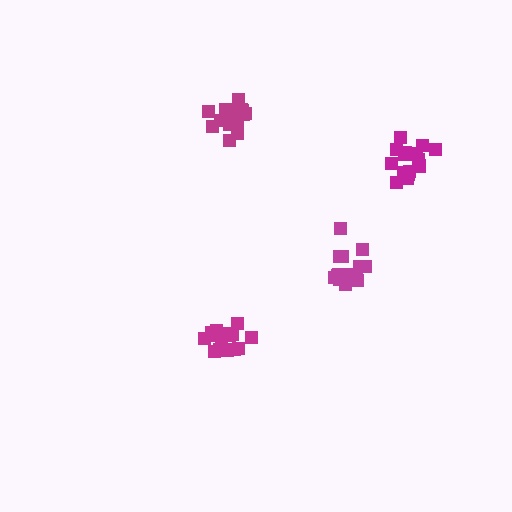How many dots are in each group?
Group 1: 16 dots, Group 2: 17 dots, Group 3: 14 dots, Group 4: 16 dots (63 total).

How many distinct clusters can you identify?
There are 4 distinct clusters.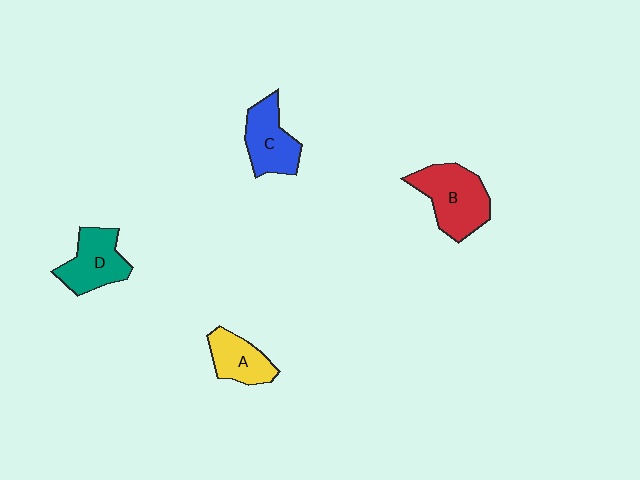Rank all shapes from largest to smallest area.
From largest to smallest: B (red), D (teal), C (blue), A (yellow).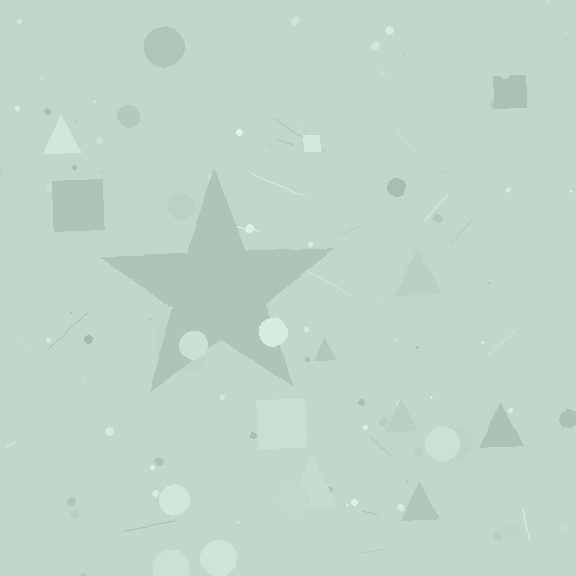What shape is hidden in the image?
A star is hidden in the image.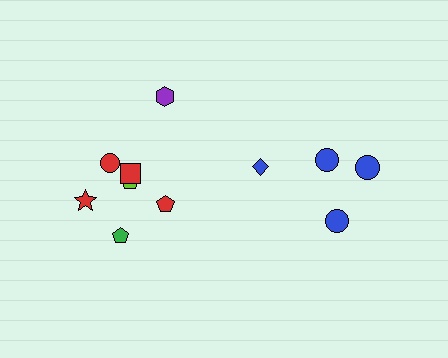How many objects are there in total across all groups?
There are 11 objects.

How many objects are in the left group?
There are 7 objects.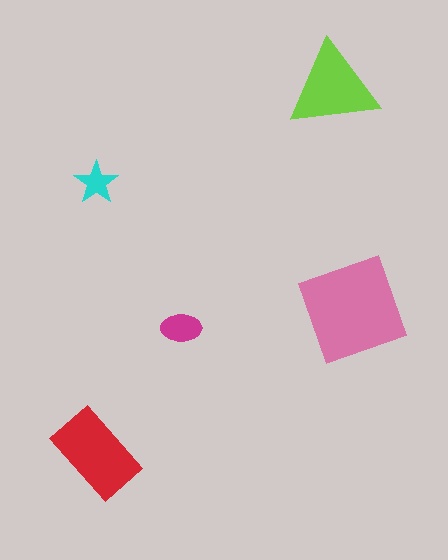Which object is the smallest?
The cyan star.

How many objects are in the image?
There are 5 objects in the image.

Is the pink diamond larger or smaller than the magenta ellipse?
Larger.